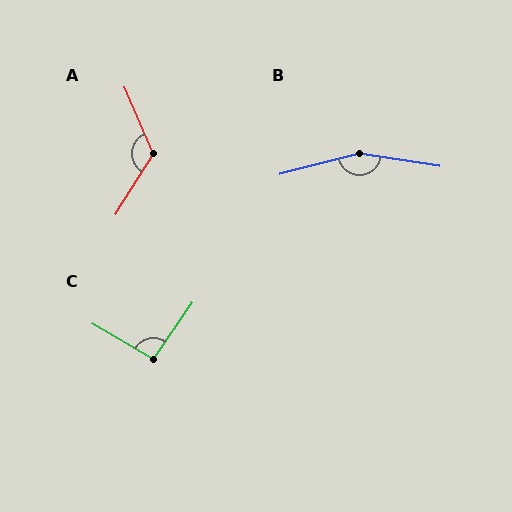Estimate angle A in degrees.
Approximately 125 degrees.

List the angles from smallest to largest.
C (95°), A (125°), B (156°).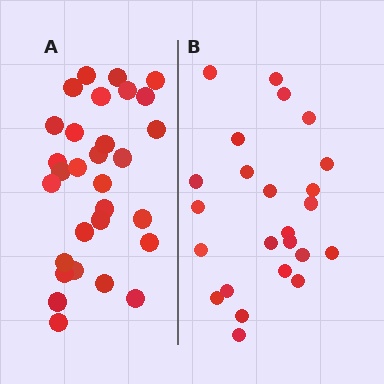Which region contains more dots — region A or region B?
Region A (the left region) has more dots.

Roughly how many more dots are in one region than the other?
Region A has about 6 more dots than region B.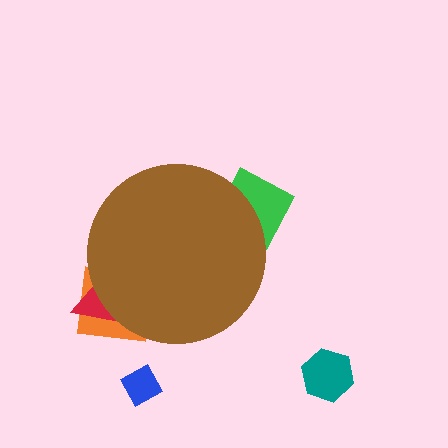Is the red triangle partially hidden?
Yes, the red triangle is partially hidden behind the brown circle.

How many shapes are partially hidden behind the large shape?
3 shapes are partially hidden.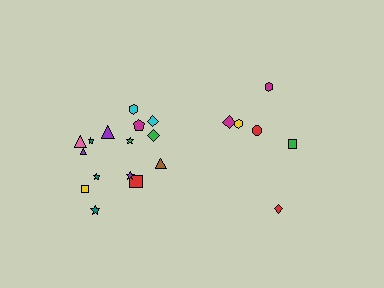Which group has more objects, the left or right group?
The left group.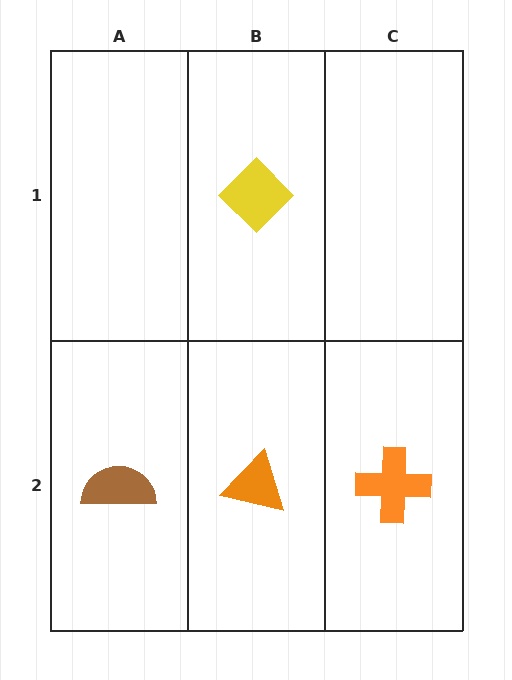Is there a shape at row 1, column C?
No, that cell is empty.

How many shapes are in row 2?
3 shapes.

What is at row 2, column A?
A brown semicircle.